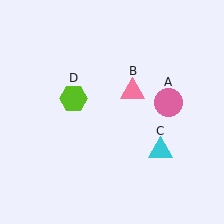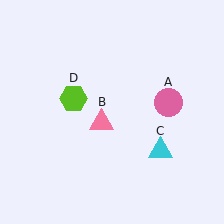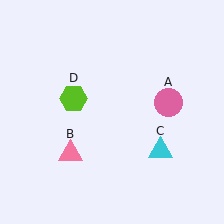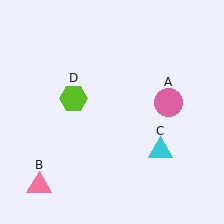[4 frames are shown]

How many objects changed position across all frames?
1 object changed position: pink triangle (object B).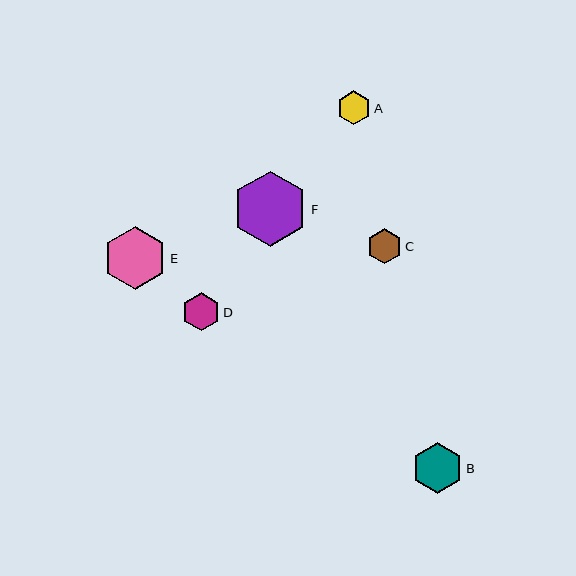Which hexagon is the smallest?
Hexagon A is the smallest with a size of approximately 34 pixels.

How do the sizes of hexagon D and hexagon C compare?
Hexagon D and hexagon C are approximately the same size.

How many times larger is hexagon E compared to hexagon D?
Hexagon E is approximately 1.6 times the size of hexagon D.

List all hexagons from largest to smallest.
From largest to smallest: F, E, B, D, C, A.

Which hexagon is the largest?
Hexagon F is the largest with a size of approximately 75 pixels.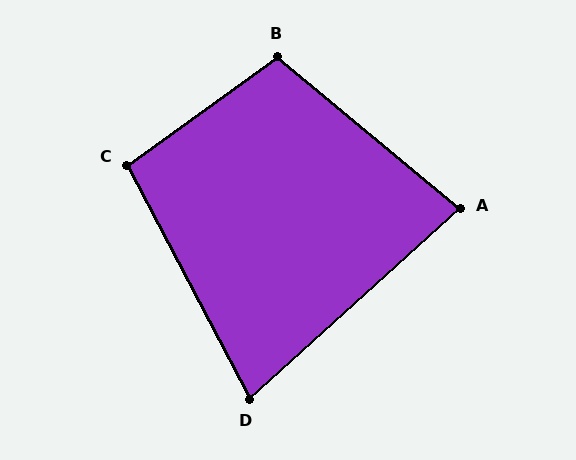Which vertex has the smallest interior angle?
D, at approximately 75 degrees.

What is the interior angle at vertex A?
Approximately 82 degrees (acute).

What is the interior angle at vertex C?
Approximately 98 degrees (obtuse).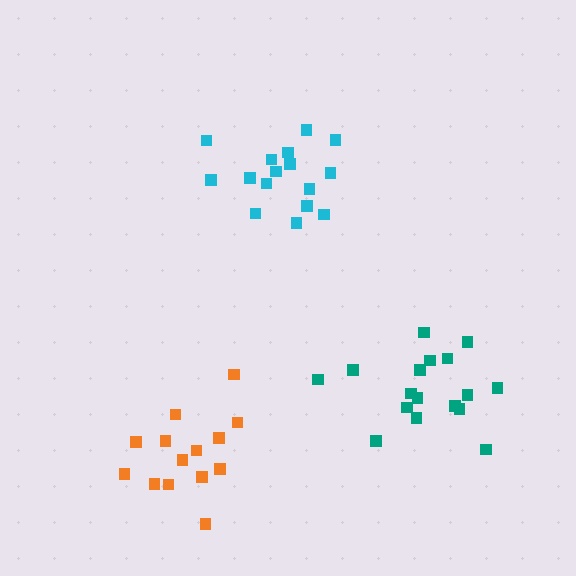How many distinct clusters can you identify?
There are 3 distinct clusters.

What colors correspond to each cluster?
The clusters are colored: teal, orange, cyan.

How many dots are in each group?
Group 1: 17 dots, Group 2: 14 dots, Group 3: 16 dots (47 total).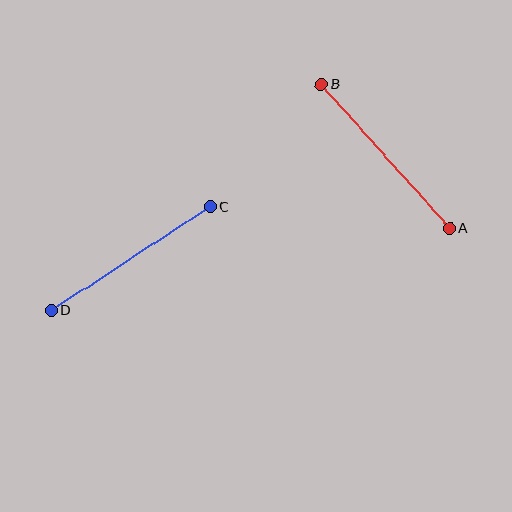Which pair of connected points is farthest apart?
Points A and B are farthest apart.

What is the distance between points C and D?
The distance is approximately 189 pixels.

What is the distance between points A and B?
The distance is approximately 193 pixels.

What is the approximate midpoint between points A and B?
The midpoint is at approximately (385, 156) pixels.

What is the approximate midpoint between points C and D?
The midpoint is at approximately (131, 258) pixels.